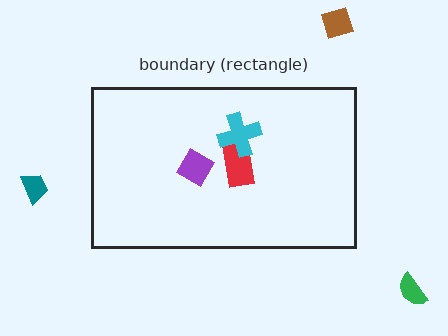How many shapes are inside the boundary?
3 inside, 3 outside.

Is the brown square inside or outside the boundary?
Outside.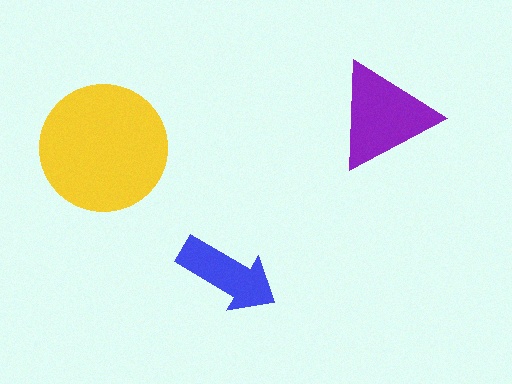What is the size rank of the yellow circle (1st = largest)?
1st.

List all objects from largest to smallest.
The yellow circle, the purple triangle, the blue arrow.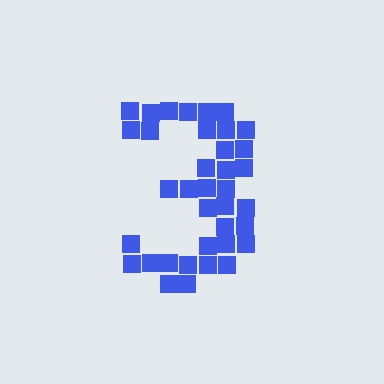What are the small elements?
The small elements are squares.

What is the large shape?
The large shape is the digit 3.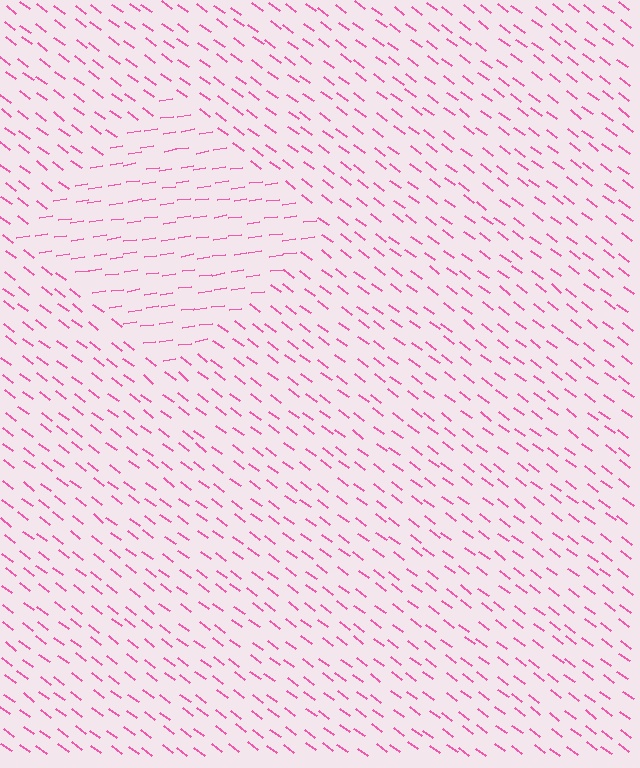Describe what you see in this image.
The image is filled with small pink line segments. A diamond region in the image has lines oriented differently from the surrounding lines, creating a visible texture boundary.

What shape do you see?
I see a diamond.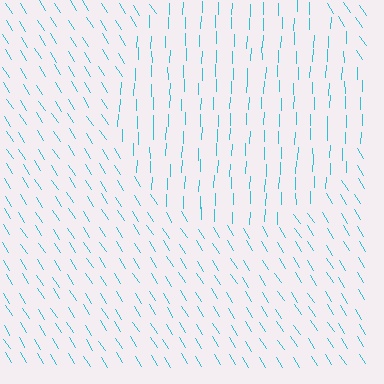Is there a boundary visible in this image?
Yes, there is a texture boundary formed by a change in line orientation.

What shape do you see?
I see a circle.